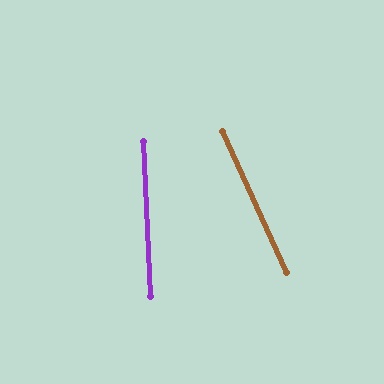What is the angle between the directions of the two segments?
Approximately 22 degrees.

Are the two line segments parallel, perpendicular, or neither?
Neither parallel nor perpendicular — they differ by about 22°.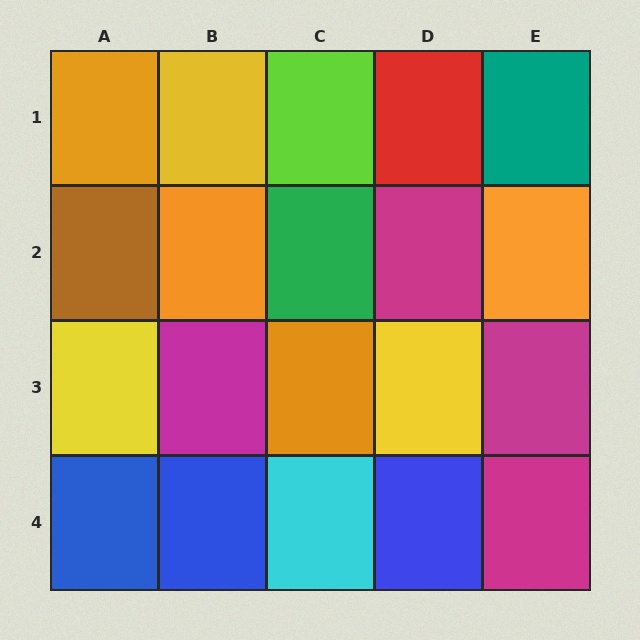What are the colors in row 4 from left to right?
Blue, blue, cyan, blue, magenta.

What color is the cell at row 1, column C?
Lime.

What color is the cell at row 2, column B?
Orange.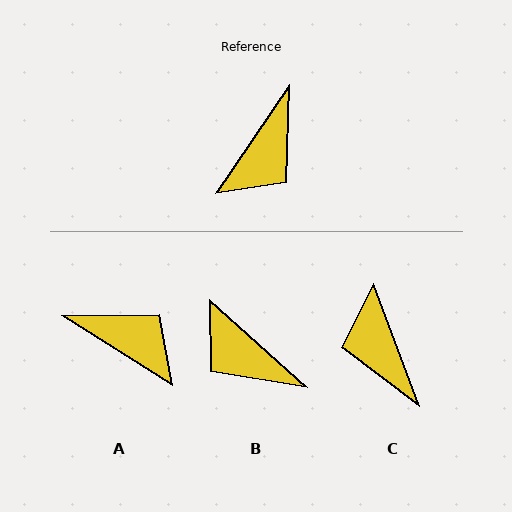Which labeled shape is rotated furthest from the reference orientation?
C, about 125 degrees away.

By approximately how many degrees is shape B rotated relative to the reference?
Approximately 97 degrees clockwise.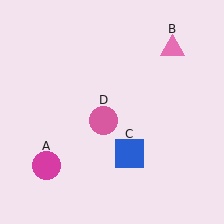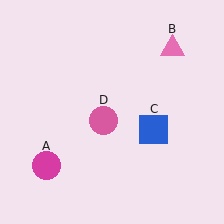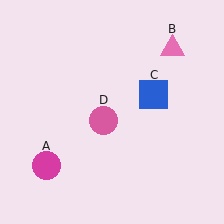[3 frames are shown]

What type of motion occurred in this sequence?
The blue square (object C) rotated counterclockwise around the center of the scene.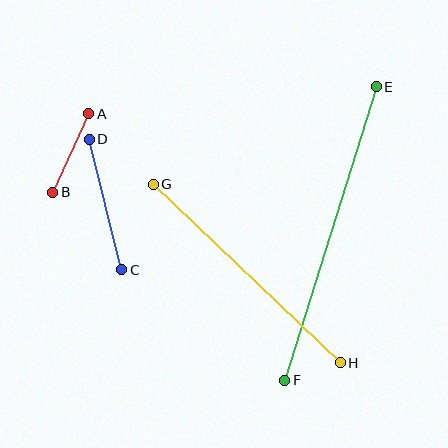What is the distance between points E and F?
The distance is approximately 307 pixels.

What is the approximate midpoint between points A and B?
The midpoint is at approximately (71, 153) pixels.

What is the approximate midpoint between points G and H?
The midpoint is at approximately (247, 274) pixels.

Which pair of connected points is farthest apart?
Points E and F are farthest apart.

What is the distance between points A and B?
The distance is approximately 86 pixels.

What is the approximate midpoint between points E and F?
The midpoint is at approximately (330, 233) pixels.